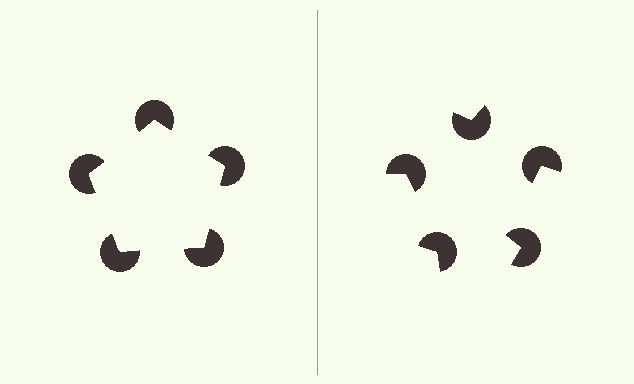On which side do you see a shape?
An illusory pentagon appears on the left side. On the right side the wedge cuts are rotated, so no coherent shape forms.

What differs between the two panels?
The pac-man discs are positioned identically on both sides; only the wedge orientations differ. On the left they align to a pentagon; on the right they are misaligned.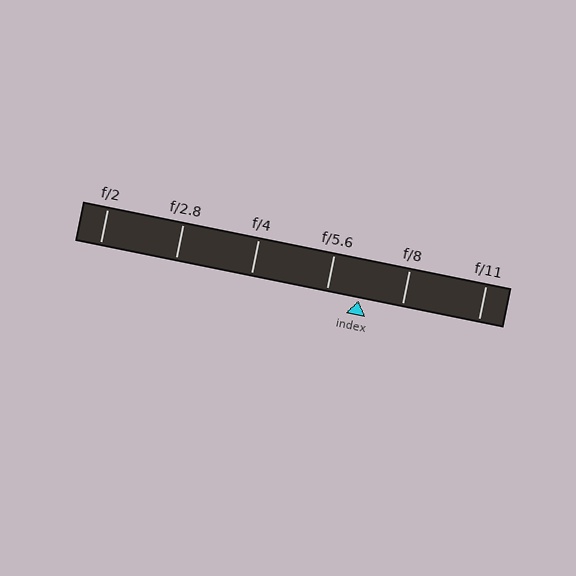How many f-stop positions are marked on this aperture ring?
There are 6 f-stop positions marked.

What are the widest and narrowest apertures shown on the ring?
The widest aperture shown is f/2 and the narrowest is f/11.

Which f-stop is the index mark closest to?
The index mark is closest to f/5.6.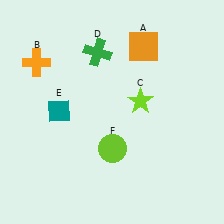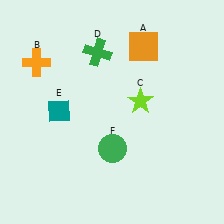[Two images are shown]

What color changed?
The circle (F) changed from lime in Image 1 to green in Image 2.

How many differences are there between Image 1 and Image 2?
There is 1 difference between the two images.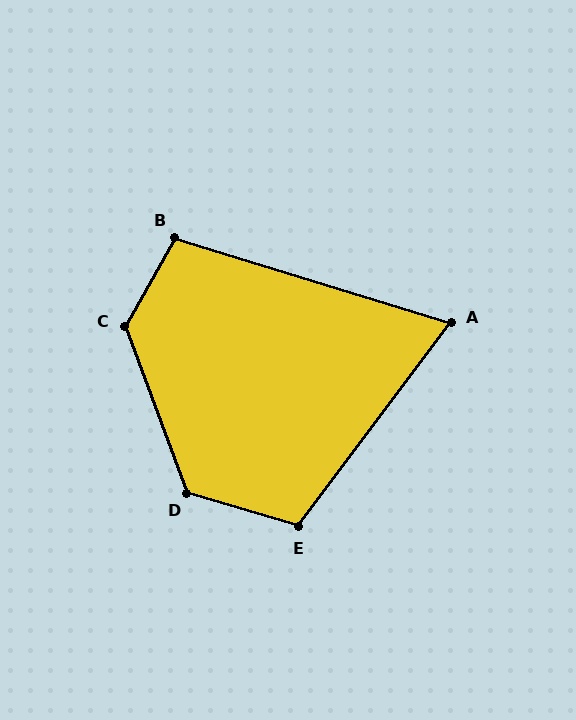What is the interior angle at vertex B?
Approximately 102 degrees (obtuse).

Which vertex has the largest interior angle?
C, at approximately 130 degrees.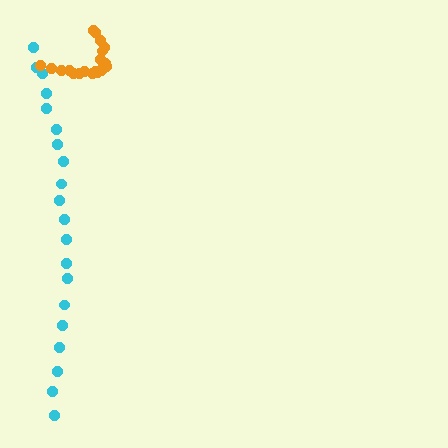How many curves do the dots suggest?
There are 2 distinct paths.